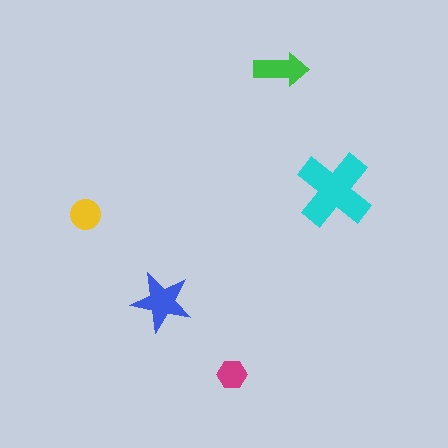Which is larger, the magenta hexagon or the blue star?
The blue star.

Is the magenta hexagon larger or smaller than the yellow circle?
Smaller.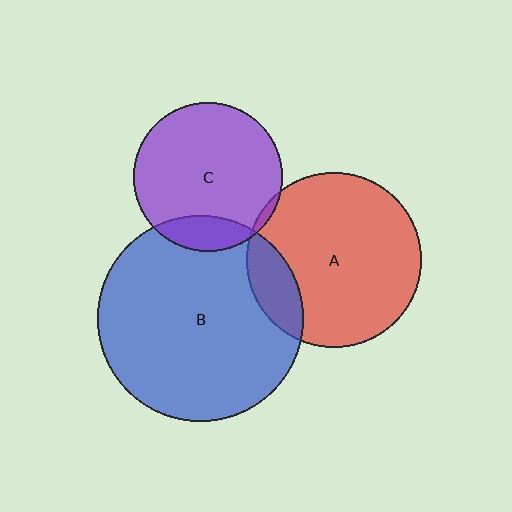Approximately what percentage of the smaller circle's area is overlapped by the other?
Approximately 15%.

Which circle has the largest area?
Circle B (blue).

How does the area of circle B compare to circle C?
Approximately 1.9 times.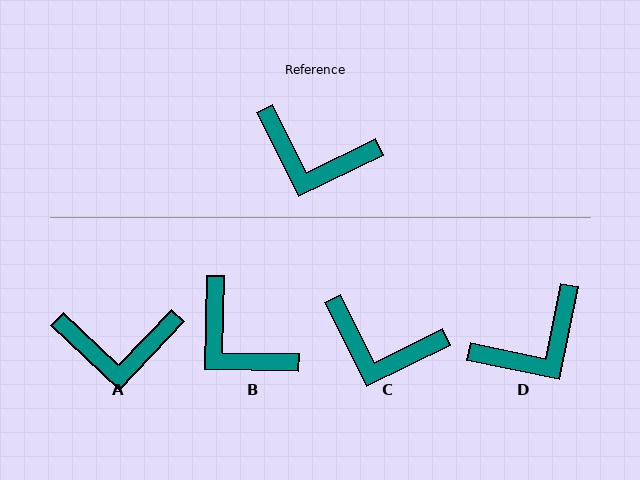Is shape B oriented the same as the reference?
No, it is off by about 27 degrees.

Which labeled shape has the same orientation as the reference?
C.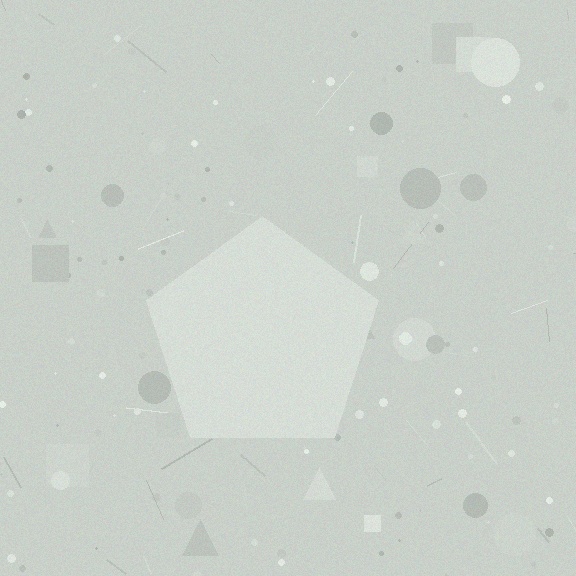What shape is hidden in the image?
A pentagon is hidden in the image.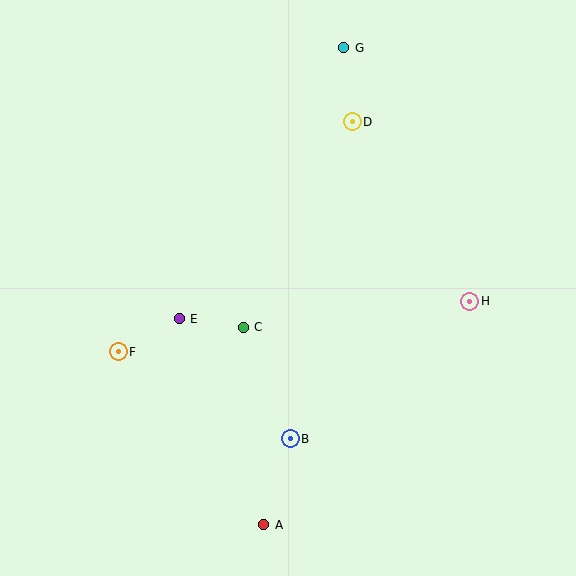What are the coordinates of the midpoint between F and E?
The midpoint between F and E is at (149, 335).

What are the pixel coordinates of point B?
Point B is at (290, 439).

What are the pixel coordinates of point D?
Point D is at (352, 122).